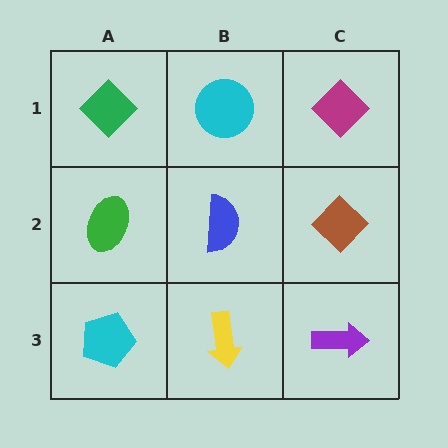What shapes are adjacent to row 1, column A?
A green ellipse (row 2, column A), a cyan circle (row 1, column B).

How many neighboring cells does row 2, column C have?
3.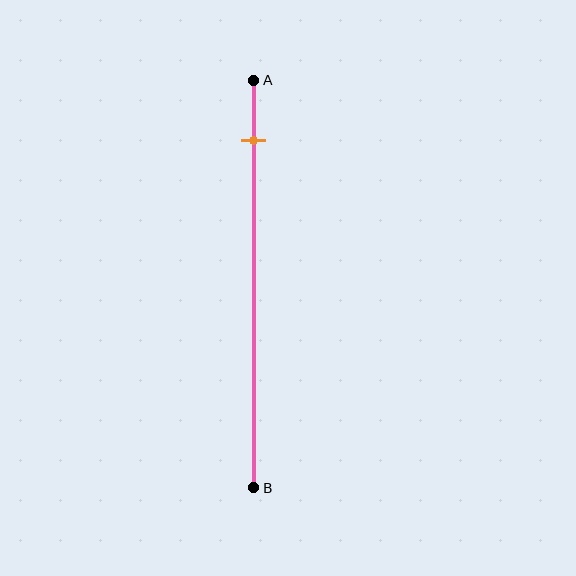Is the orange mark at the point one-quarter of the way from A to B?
No, the mark is at about 15% from A, not at the 25% one-quarter point.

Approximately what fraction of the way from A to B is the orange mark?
The orange mark is approximately 15% of the way from A to B.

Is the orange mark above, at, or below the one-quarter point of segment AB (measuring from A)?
The orange mark is above the one-quarter point of segment AB.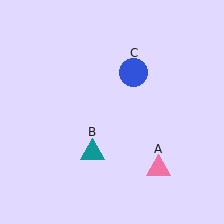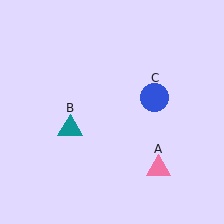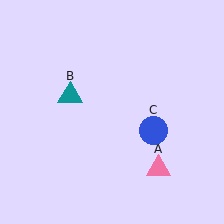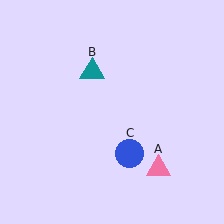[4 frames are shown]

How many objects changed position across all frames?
2 objects changed position: teal triangle (object B), blue circle (object C).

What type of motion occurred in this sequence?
The teal triangle (object B), blue circle (object C) rotated clockwise around the center of the scene.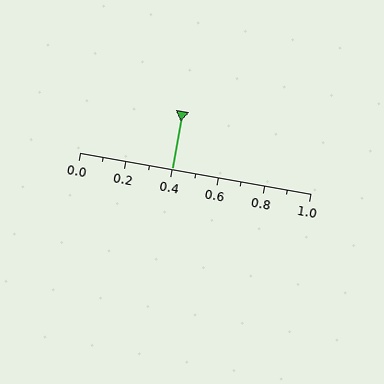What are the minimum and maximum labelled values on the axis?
The axis runs from 0.0 to 1.0.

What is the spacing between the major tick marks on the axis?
The major ticks are spaced 0.2 apart.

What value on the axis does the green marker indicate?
The marker indicates approximately 0.4.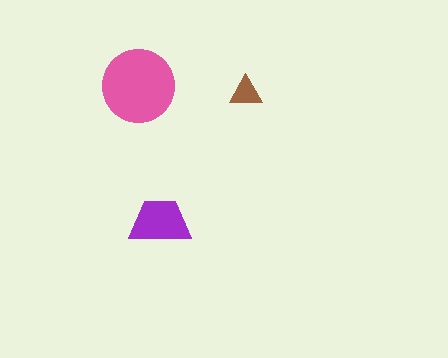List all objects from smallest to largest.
The brown triangle, the purple trapezoid, the pink circle.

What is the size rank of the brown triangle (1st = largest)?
3rd.